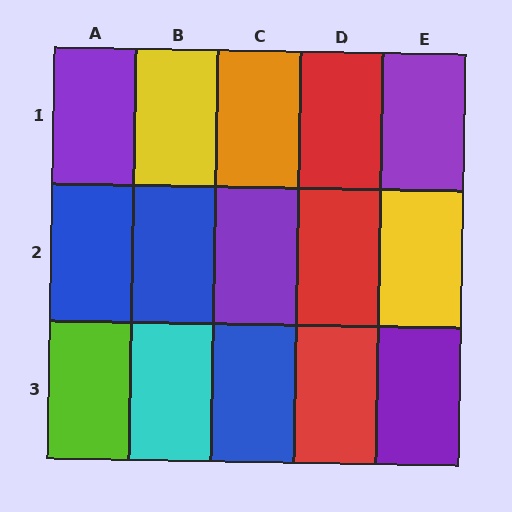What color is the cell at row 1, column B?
Yellow.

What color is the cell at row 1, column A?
Purple.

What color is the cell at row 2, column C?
Purple.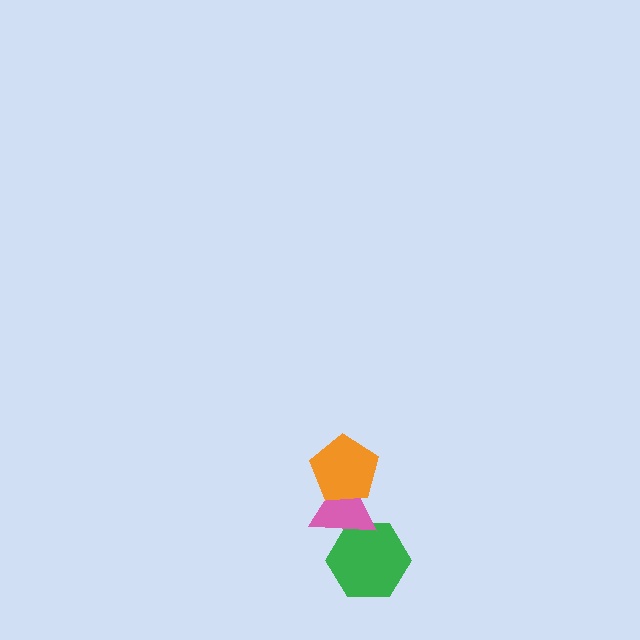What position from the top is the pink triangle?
The pink triangle is 2nd from the top.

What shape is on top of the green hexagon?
The pink triangle is on top of the green hexagon.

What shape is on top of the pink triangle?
The orange pentagon is on top of the pink triangle.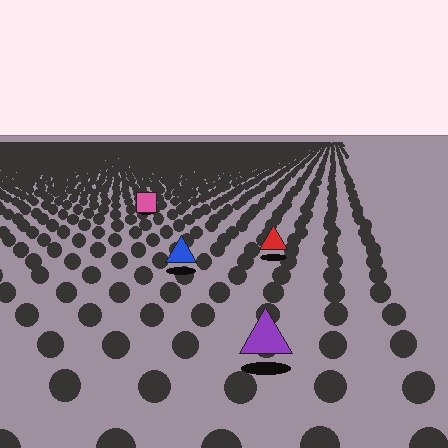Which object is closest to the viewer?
The purple triangle is closest. The texture marks near it are larger and more spread out.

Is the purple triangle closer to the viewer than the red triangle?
Yes. The purple triangle is closer — you can tell from the texture gradient: the ground texture is coarser near it.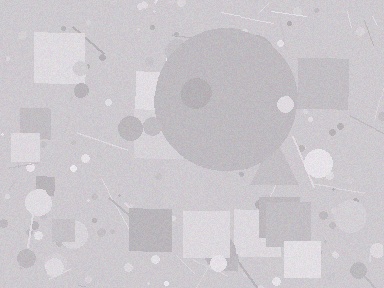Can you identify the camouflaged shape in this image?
The camouflaged shape is a circle.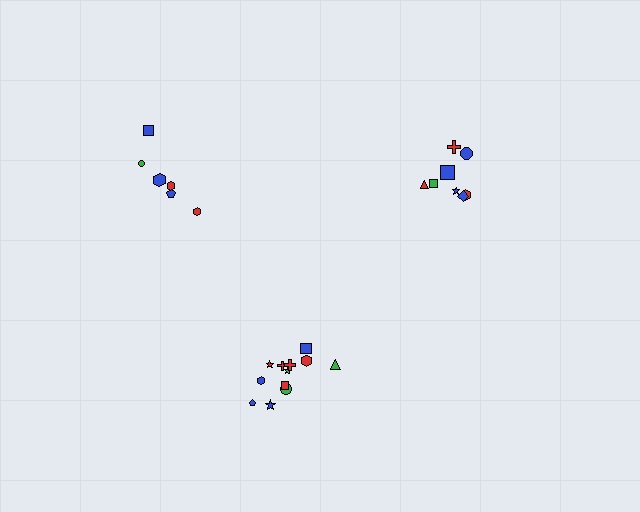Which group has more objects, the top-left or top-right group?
The top-right group.